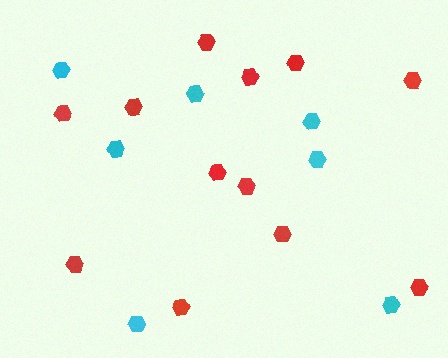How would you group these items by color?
There are 2 groups: one group of red hexagons (12) and one group of cyan hexagons (7).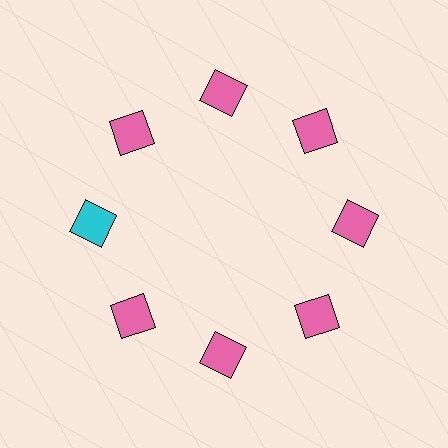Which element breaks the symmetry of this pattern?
The cyan square at roughly the 9 o'clock position breaks the symmetry. All other shapes are pink squares.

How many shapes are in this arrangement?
There are 8 shapes arranged in a ring pattern.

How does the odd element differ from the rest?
It has a different color: cyan instead of pink.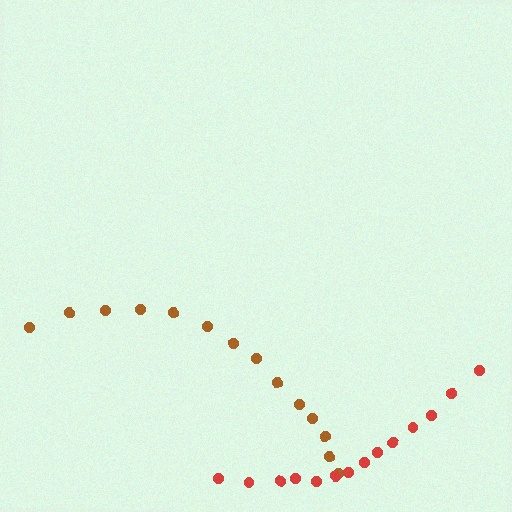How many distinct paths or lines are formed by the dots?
There are 2 distinct paths.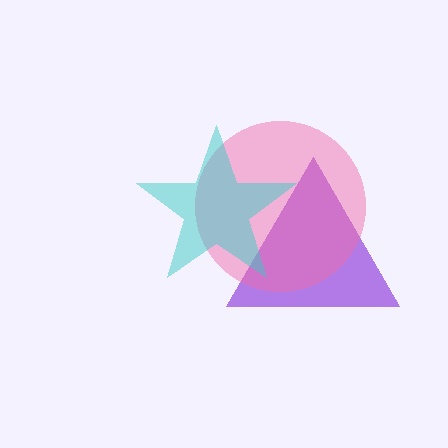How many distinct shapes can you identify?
There are 3 distinct shapes: a purple triangle, a pink circle, a cyan star.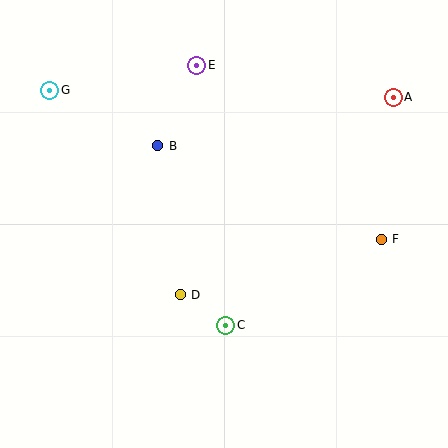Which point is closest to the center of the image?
Point D at (180, 295) is closest to the center.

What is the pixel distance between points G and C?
The distance between G and C is 294 pixels.